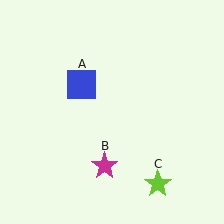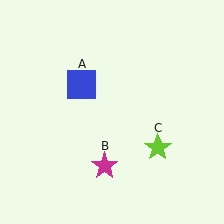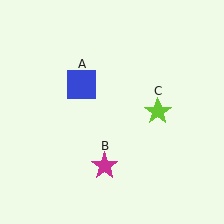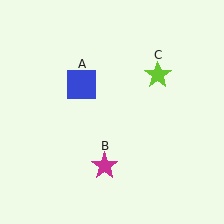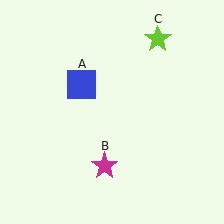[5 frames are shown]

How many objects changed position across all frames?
1 object changed position: lime star (object C).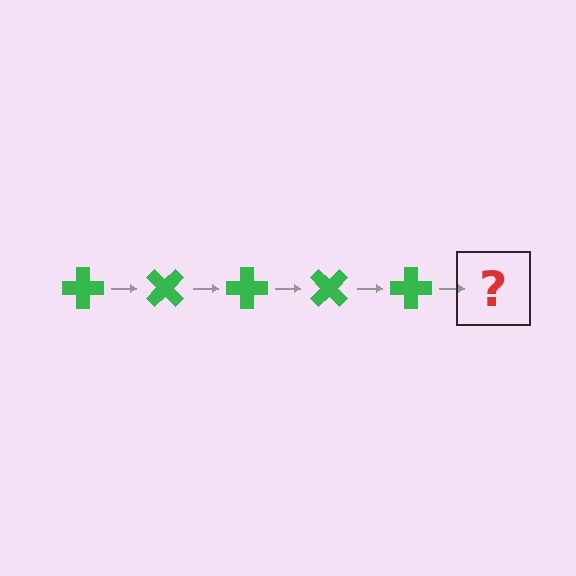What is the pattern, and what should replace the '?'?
The pattern is that the cross rotates 45 degrees each step. The '?' should be a green cross rotated 225 degrees.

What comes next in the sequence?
The next element should be a green cross rotated 225 degrees.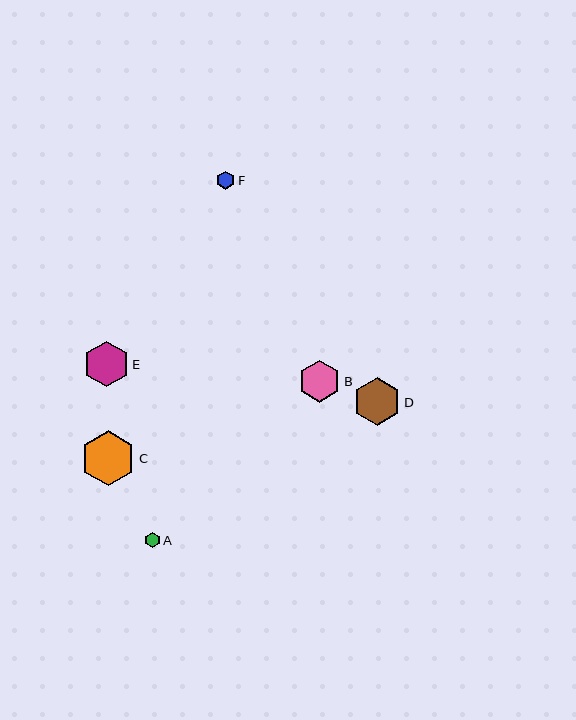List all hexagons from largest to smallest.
From largest to smallest: C, D, E, B, F, A.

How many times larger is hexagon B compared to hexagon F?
Hexagon B is approximately 2.3 times the size of hexagon F.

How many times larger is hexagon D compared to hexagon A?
Hexagon D is approximately 3.0 times the size of hexagon A.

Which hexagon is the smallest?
Hexagon A is the smallest with a size of approximately 16 pixels.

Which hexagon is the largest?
Hexagon C is the largest with a size of approximately 55 pixels.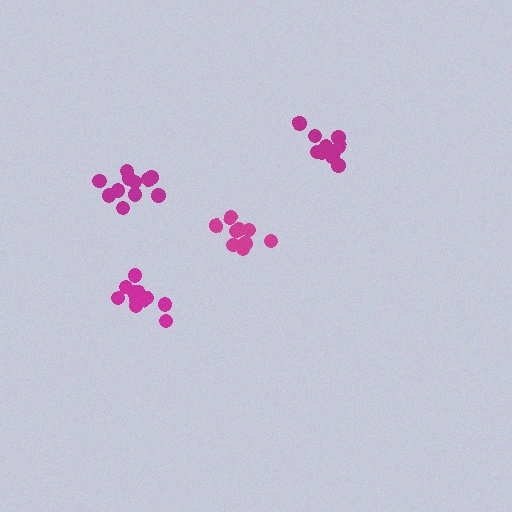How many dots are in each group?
Group 1: 11 dots, Group 2: 10 dots, Group 3: 11 dots, Group 4: 9 dots (41 total).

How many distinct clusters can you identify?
There are 4 distinct clusters.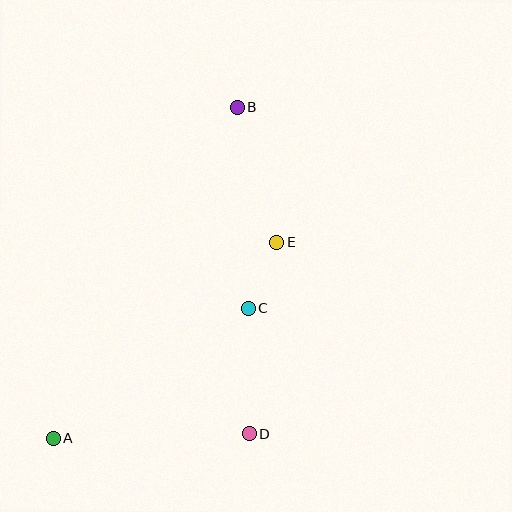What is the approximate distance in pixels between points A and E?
The distance between A and E is approximately 297 pixels.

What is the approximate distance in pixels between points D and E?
The distance between D and E is approximately 193 pixels.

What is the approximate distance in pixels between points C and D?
The distance between C and D is approximately 126 pixels.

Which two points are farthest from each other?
Points A and B are farthest from each other.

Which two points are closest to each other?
Points C and E are closest to each other.